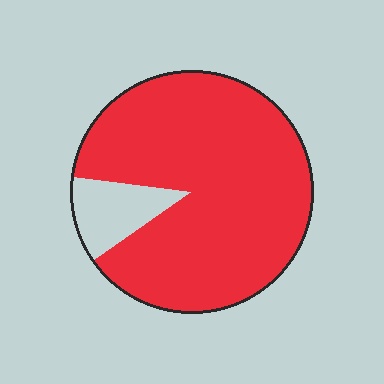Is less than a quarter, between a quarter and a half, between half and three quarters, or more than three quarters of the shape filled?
More than three quarters.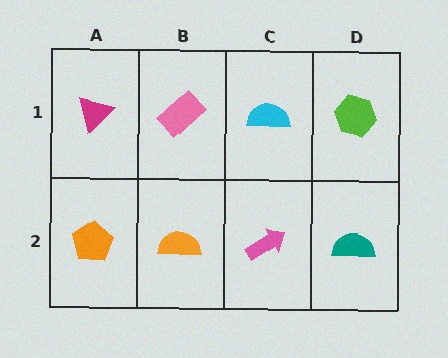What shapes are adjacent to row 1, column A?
An orange pentagon (row 2, column A), a pink rectangle (row 1, column B).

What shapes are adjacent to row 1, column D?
A teal semicircle (row 2, column D), a cyan semicircle (row 1, column C).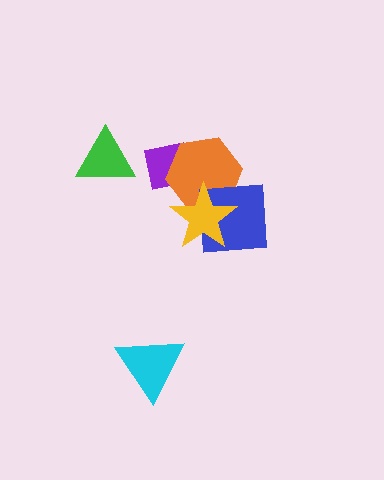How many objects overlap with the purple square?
1 object overlaps with the purple square.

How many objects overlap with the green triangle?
0 objects overlap with the green triangle.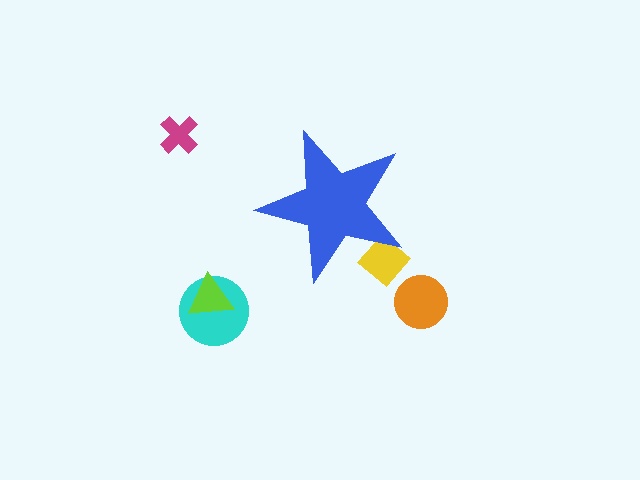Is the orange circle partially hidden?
No, the orange circle is fully visible.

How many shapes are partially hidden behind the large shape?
1 shape is partially hidden.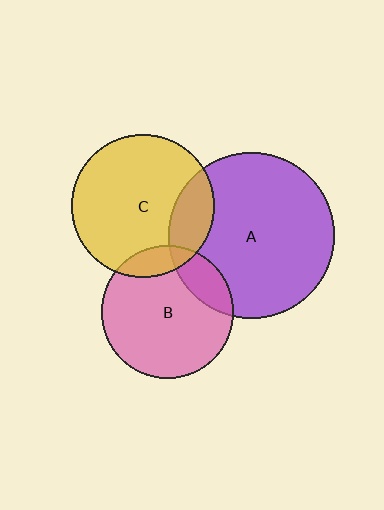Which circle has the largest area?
Circle A (purple).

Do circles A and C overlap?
Yes.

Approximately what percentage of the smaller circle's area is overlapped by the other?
Approximately 20%.